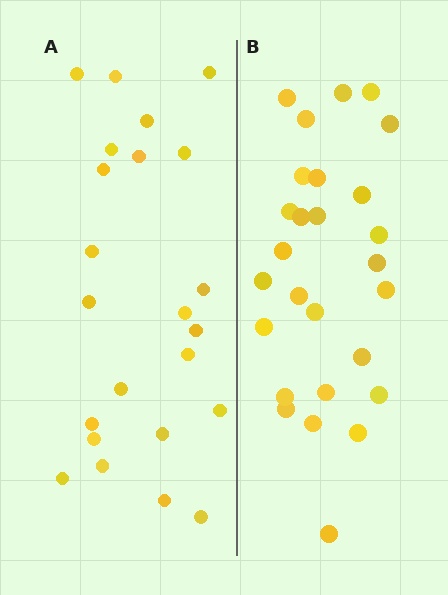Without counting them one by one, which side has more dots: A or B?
Region B (the right region) has more dots.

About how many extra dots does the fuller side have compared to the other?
Region B has about 4 more dots than region A.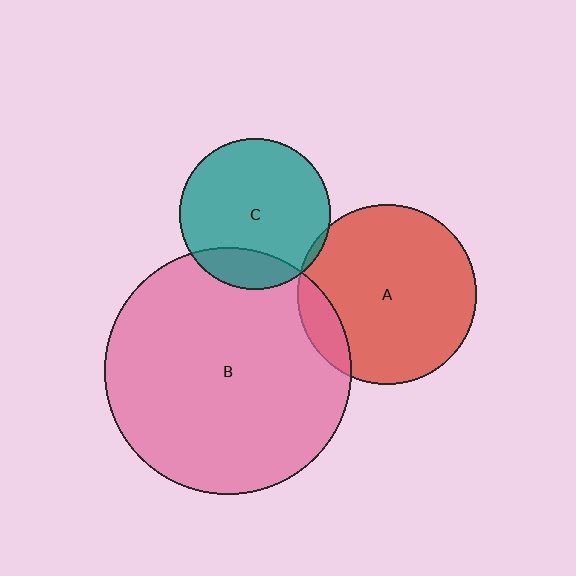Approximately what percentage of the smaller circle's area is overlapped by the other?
Approximately 5%.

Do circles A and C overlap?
Yes.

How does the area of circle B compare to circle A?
Approximately 1.9 times.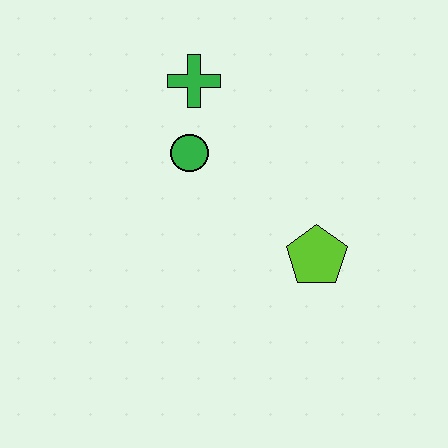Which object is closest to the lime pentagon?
The green circle is closest to the lime pentagon.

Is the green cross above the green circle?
Yes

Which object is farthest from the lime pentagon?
The green cross is farthest from the lime pentagon.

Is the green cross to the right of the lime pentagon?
No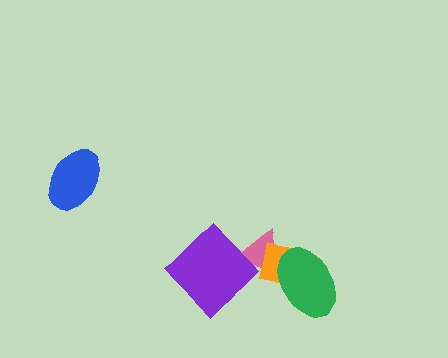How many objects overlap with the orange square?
2 objects overlap with the orange square.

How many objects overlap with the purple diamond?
1 object overlaps with the purple diamond.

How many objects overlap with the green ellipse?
2 objects overlap with the green ellipse.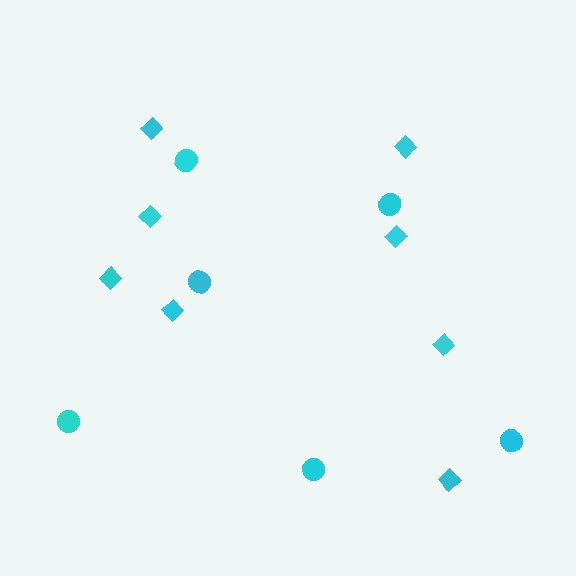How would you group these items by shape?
There are 2 groups: one group of circles (6) and one group of diamonds (8).